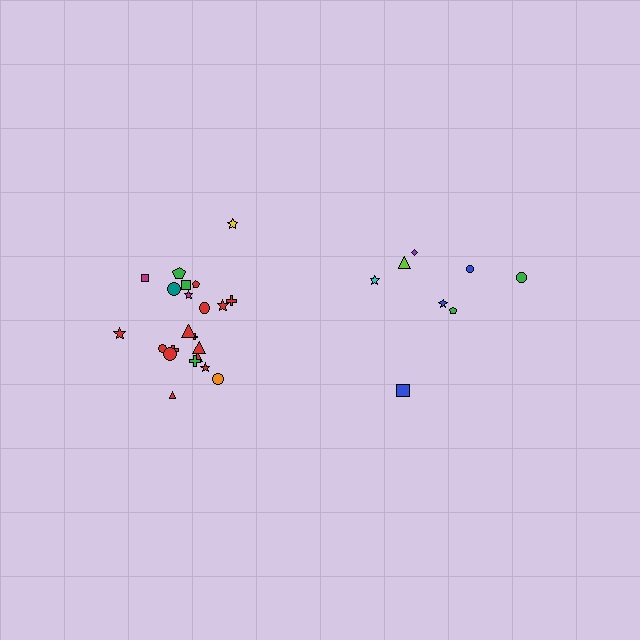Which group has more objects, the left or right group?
The left group.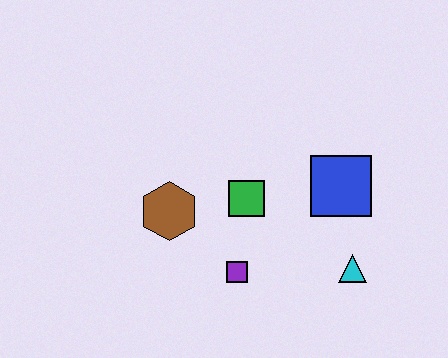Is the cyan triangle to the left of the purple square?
No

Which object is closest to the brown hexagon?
The green square is closest to the brown hexagon.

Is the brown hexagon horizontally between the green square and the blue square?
No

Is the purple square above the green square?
No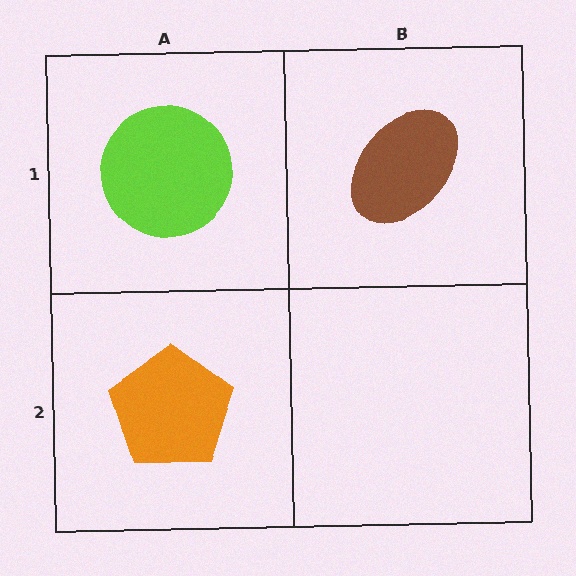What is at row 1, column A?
A lime circle.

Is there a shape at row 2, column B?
No, that cell is empty.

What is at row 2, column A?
An orange pentagon.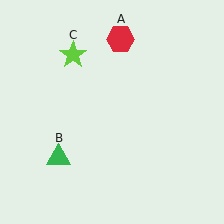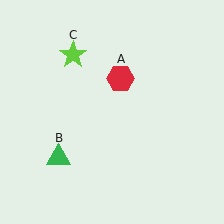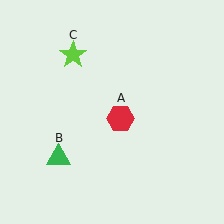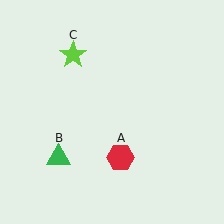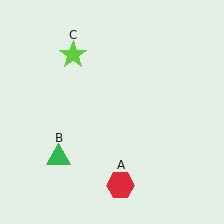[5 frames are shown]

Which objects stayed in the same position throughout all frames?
Green triangle (object B) and lime star (object C) remained stationary.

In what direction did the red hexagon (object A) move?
The red hexagon (object A) moved down.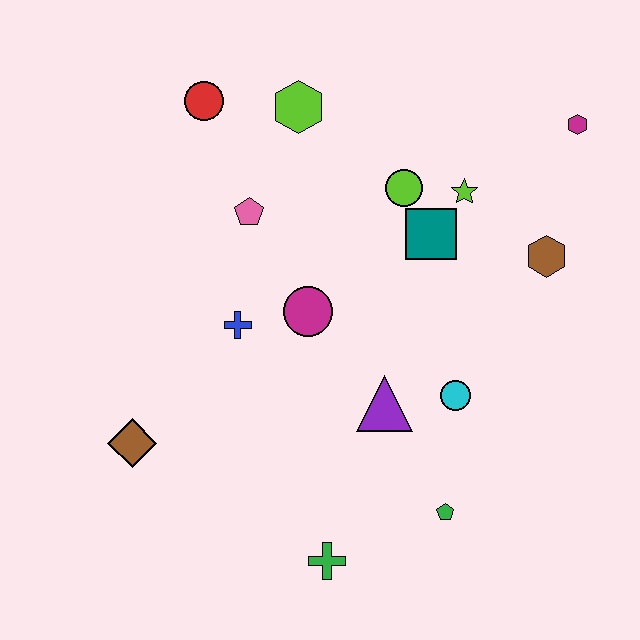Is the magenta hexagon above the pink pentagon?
Yes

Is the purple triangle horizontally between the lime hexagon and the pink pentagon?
No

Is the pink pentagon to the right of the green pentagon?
No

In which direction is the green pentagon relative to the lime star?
The green pentagon is below the lime star.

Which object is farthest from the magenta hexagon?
The brown diamond is farthest from the magenta hexagon.